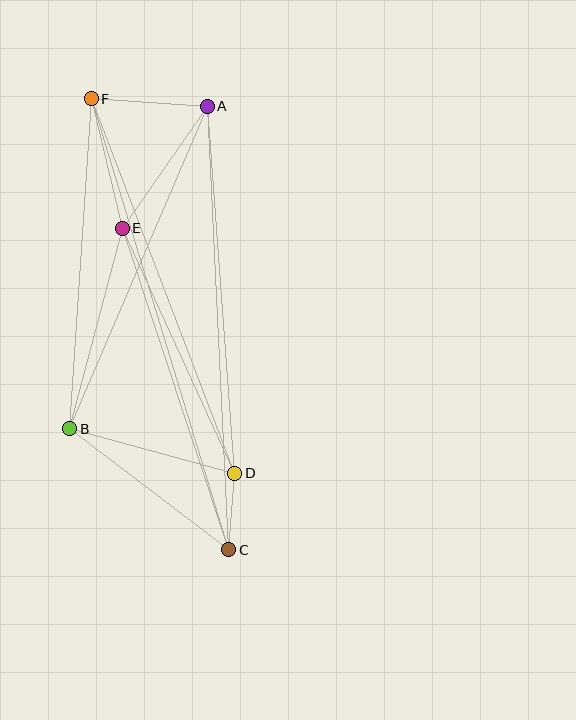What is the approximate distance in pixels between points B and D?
The distance between B and D is approximately 171 pixels.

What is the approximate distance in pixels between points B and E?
The distance between B and E is approximately 207 pixels.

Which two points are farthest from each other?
Points C and F are farthest from each other.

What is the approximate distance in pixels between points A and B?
The distance between A and B is approximately 351 pixels.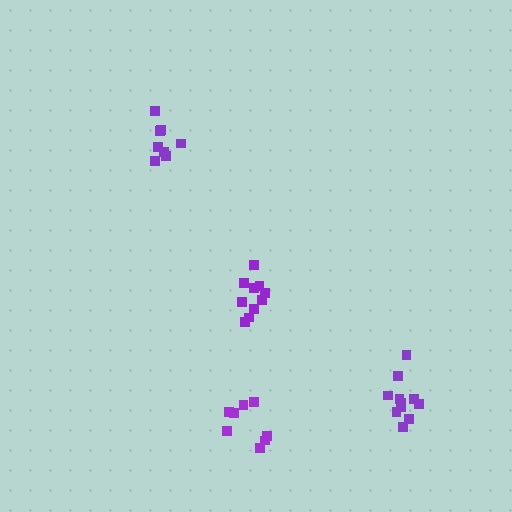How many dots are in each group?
Group 1: 10 dots, Group 2: 8 dots, Group 3: 11 dots, Group 4: 8 dots (37 total).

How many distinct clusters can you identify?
There are 4 distinct clusters.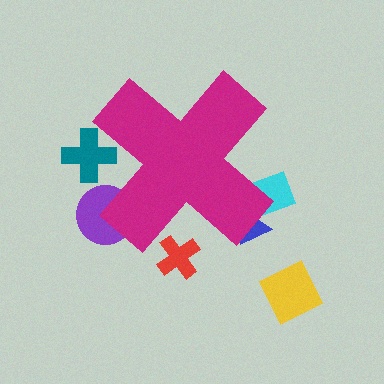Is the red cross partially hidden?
Yes, the red cross is partially hidden behind the magenta cross.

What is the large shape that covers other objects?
A magenta cross.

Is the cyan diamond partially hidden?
Yes, the cyan diamond is partially hidden behind the magenta cross.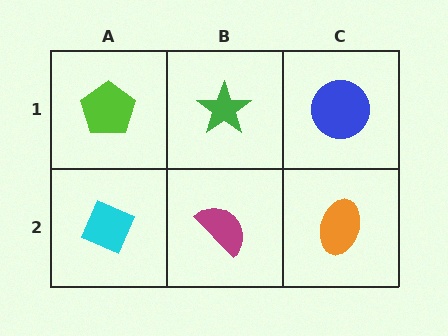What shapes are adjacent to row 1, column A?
A cyan diamond (row 2, column A), a green star (row 1, column B).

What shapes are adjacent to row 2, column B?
A green star (row 1, column B), a cyan diamond (row 2, column A), an orange ellipse (row 2, column C).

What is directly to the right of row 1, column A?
A green star.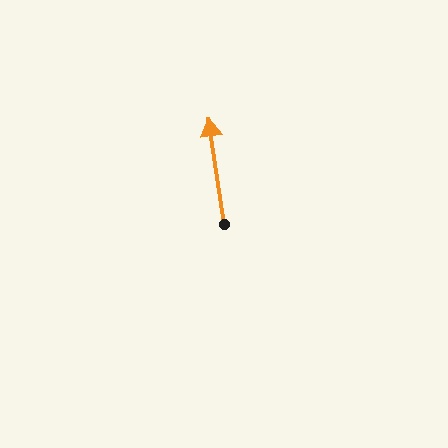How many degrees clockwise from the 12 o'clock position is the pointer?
Approximately 352 degrees.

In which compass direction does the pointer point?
North.